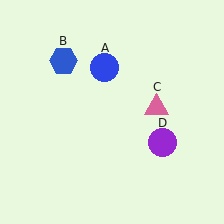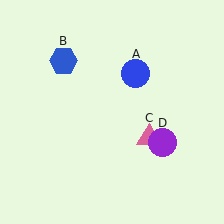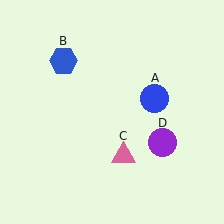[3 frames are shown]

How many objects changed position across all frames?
2 objects changed position: blue circle (object A), pink triangle (object C).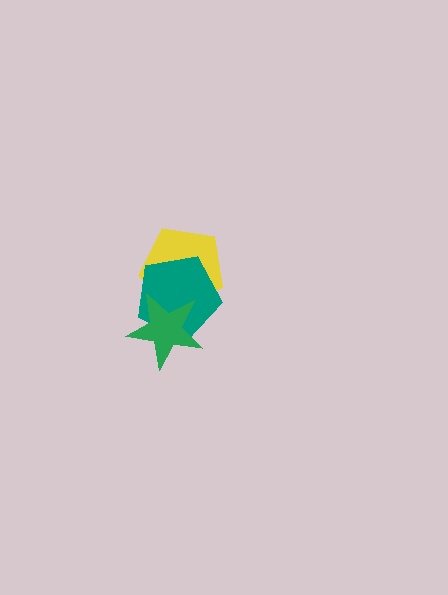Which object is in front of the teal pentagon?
The green star is in front of the teal pentagon.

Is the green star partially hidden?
No, no other shape covers it.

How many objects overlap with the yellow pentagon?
2 objects overlap with the yellow pentagon.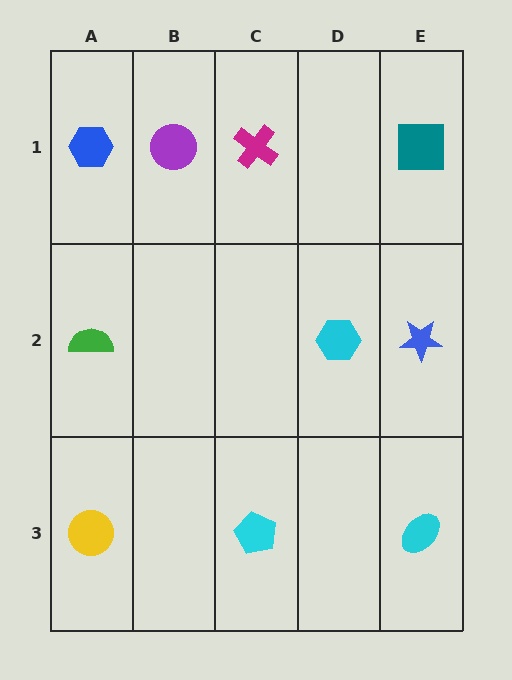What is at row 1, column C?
A magenta cross.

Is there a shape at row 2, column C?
No, that cell is empty.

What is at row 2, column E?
A blue star.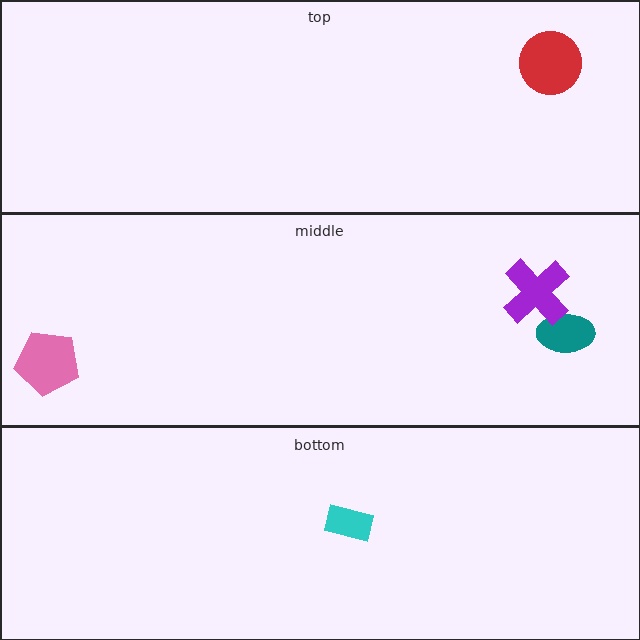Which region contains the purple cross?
The middle region.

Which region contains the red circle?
The top region.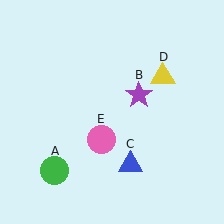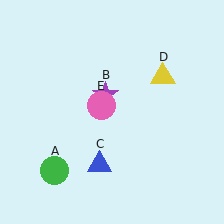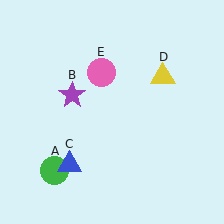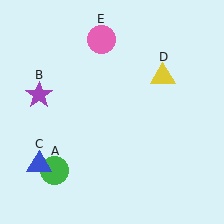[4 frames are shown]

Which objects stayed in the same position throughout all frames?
Green circle (object A) and yellow triangle (object D) remained stationary.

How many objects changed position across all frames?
3 objects changed position: purple star (object B), blue triangle (object C), pink circle (object E).